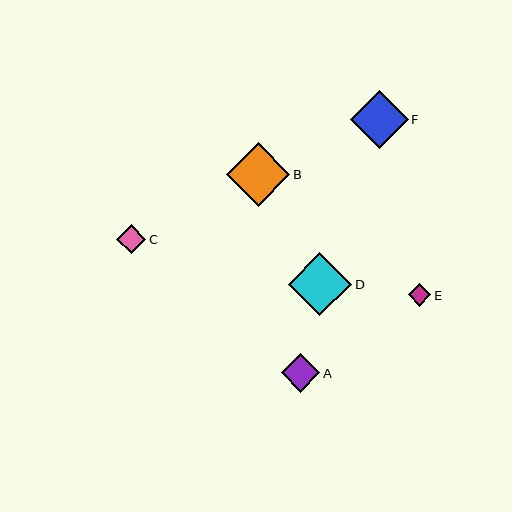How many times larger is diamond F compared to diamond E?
Diamond F is approximately 2.6 times the size of diamond E.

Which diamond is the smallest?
Diamond E is the smallest with a size of approximately 23 pixels.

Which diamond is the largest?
Diamond B is the largest with a size of approximately 64 pixels.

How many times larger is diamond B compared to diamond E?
Diamond B is approximately 2.8 times the size of diamond E.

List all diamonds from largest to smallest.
From largest to smallest: B, D, F, A, C, E.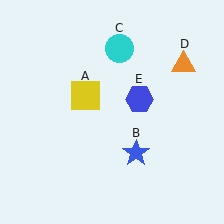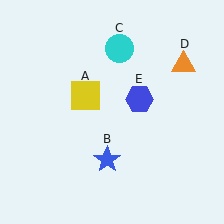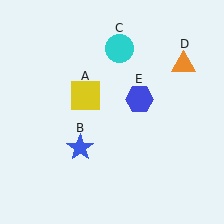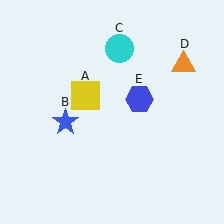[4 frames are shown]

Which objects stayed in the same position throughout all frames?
Yellow square (object A) and cyan circle (object C) and orange triangle (object D) and blue hexagon (object E) remained stationary.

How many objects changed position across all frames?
1 object changed position: blue star (object B).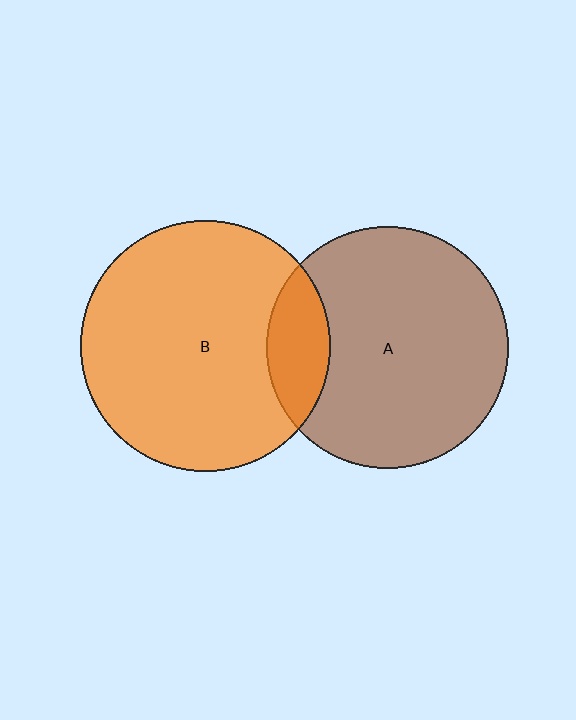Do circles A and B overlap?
Yes.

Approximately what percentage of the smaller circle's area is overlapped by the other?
Approximately 15%.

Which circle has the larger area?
Circle B (orange).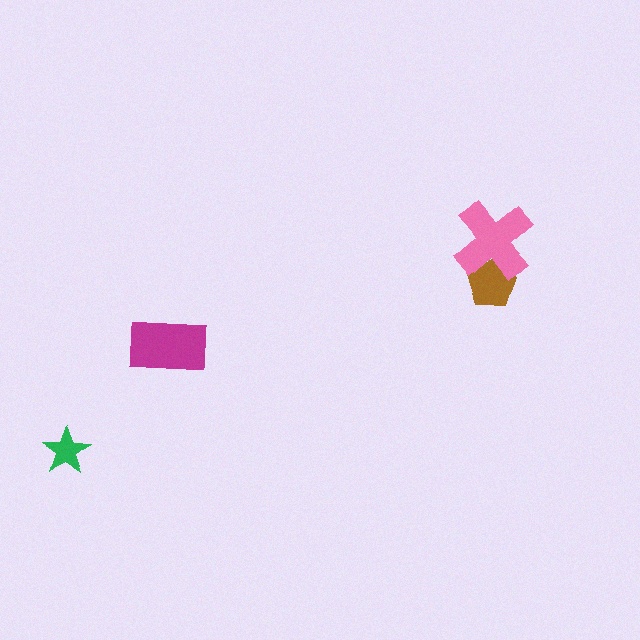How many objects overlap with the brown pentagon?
1 object overlaps with the brown pentagon.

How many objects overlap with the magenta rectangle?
0 objects overlap with the magenta rectangle.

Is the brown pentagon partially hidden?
Yes, it is partially covered by another shape.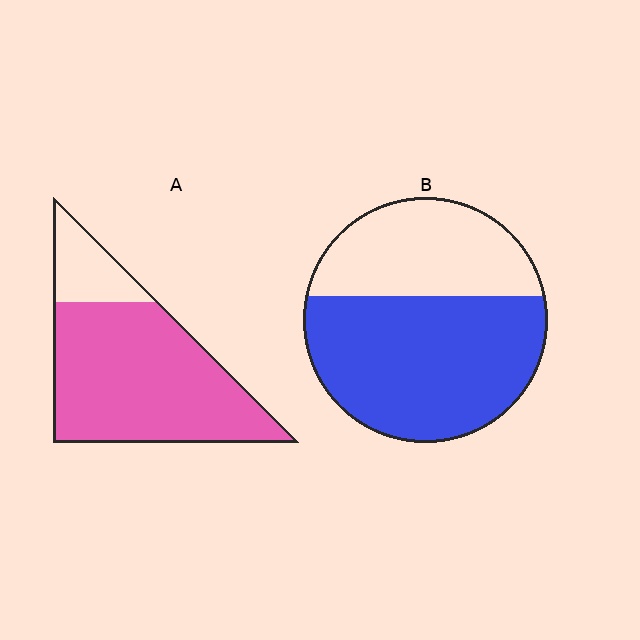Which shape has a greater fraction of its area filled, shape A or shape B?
Shape A.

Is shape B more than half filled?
Yes.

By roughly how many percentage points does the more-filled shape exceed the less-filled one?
By roughly 20 percentage points (A over B).